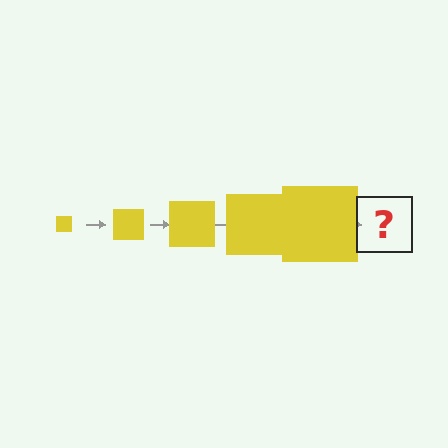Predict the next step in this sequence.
The next step is a yellow square, larger than the previous one.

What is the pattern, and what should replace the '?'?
The pattern is that the square gets progressively larger each step. The '?' should be a yellow square, larger than the previous one.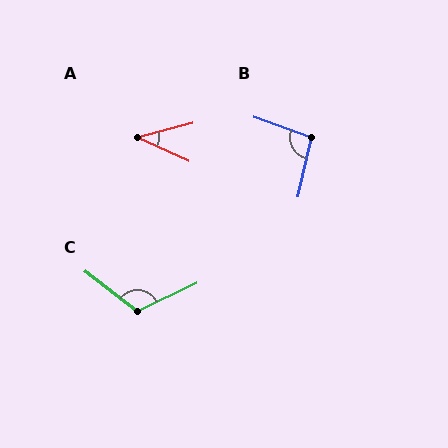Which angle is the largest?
C, at approximately 117 degrees.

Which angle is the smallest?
A, at approximately 39 degrees.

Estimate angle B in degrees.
Approximately 98 degrees.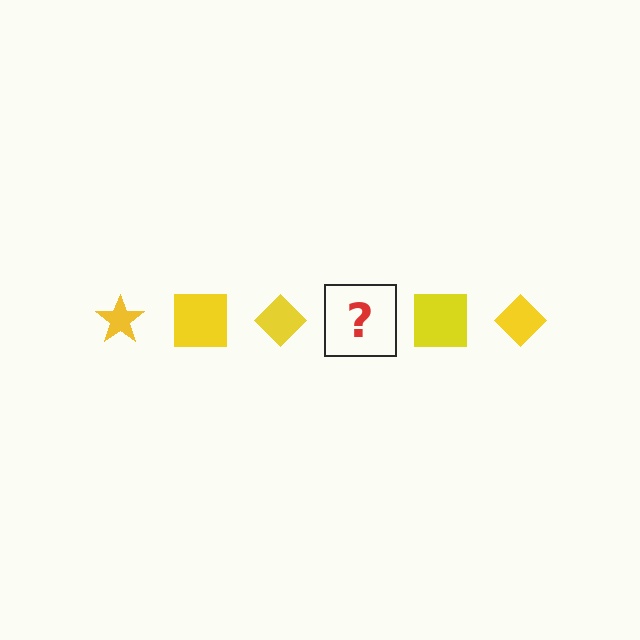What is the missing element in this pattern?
The missing element is a yellow star.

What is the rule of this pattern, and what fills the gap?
The rule is that the pattern cycles through star, square, diamond shapes in yellow. The gap should be filled with a yellow star.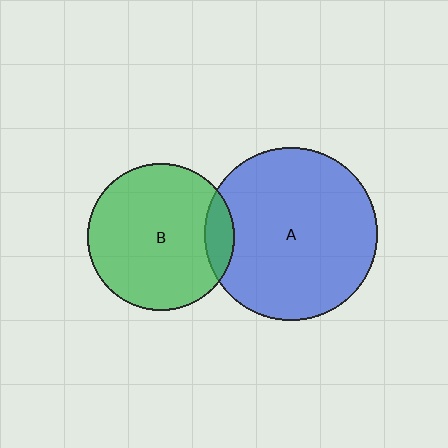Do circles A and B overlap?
Yes.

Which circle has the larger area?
Circle A (blue).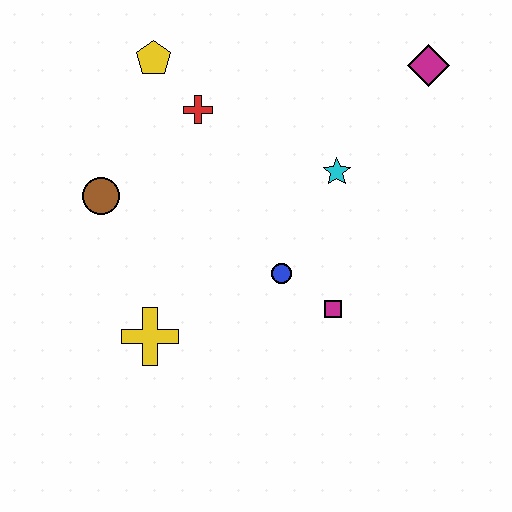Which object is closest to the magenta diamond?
The cyan star is closest to the magenta diamond.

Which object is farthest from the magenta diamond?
The yellow cross is farthest from the magenta diamond.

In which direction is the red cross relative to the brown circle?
The red cross is to the right of the brown circle.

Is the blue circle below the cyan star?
Yes